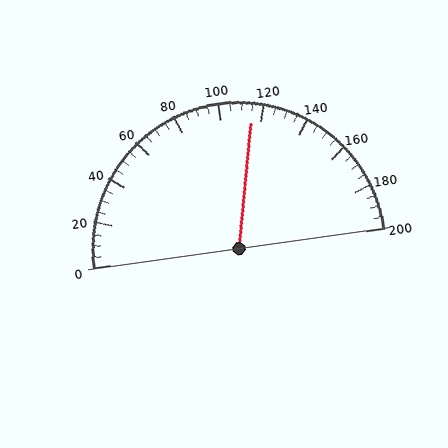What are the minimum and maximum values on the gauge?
The gauge ranges from 0 to 200.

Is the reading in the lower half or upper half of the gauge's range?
The reading is in the upper half of the range (0 to 200).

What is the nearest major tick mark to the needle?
The nearest major tick mark is 120.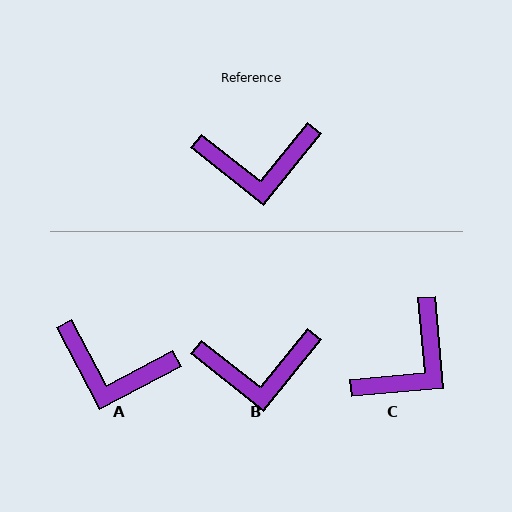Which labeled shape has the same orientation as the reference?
B.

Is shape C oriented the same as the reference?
No, it is off by about 44 degrees.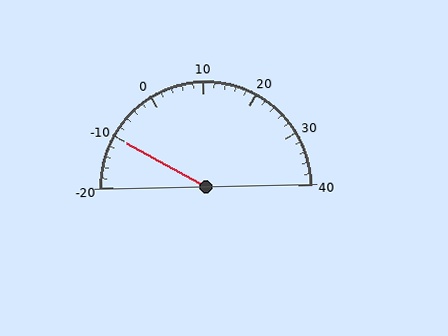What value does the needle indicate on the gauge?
The needle indicates approximately -10.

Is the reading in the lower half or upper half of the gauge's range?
The reading is in the lower half of the range (-20 to 40).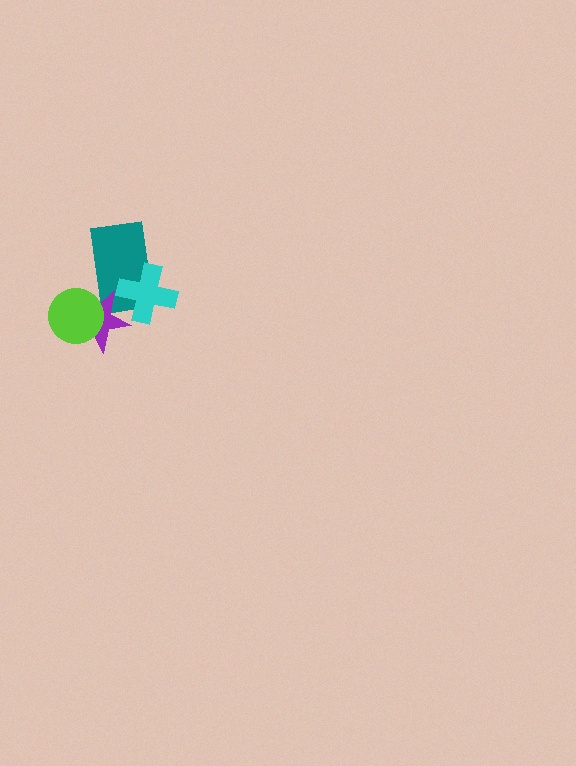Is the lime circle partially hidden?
No, no other shape covers it.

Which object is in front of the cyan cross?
The purple star is in front of the cyan cross.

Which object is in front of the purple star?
The lime circle is in front of the purple star.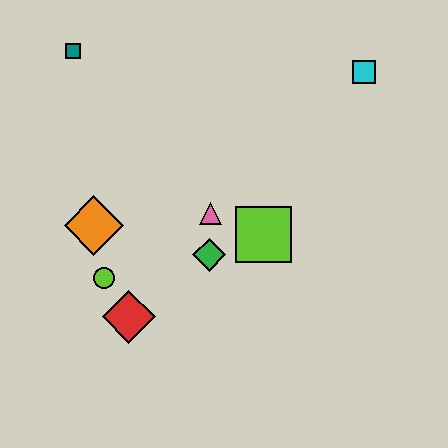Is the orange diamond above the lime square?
Yes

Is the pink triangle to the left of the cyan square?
Yes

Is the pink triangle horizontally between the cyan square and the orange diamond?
Yes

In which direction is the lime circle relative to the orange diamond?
The lime circle is below the orange diamond.